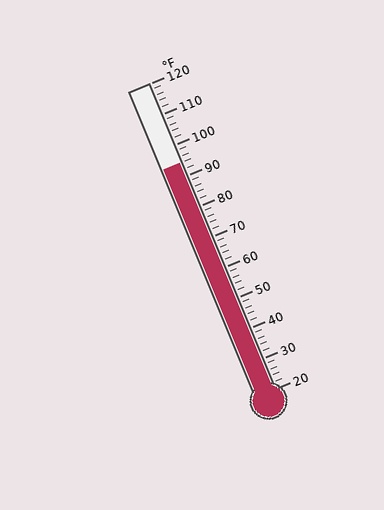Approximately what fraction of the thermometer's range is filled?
The thermometer is filled to approximately 75% of its range.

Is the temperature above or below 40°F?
The temperature is above 40°F.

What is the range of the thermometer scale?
The thermometer scale ranges from 20°F to 120°F.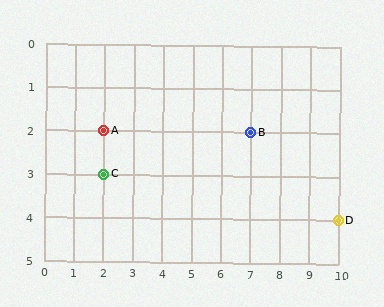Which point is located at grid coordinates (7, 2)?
Point B is at (7, 2).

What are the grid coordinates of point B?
Point B is at grid coordinates (7, 2).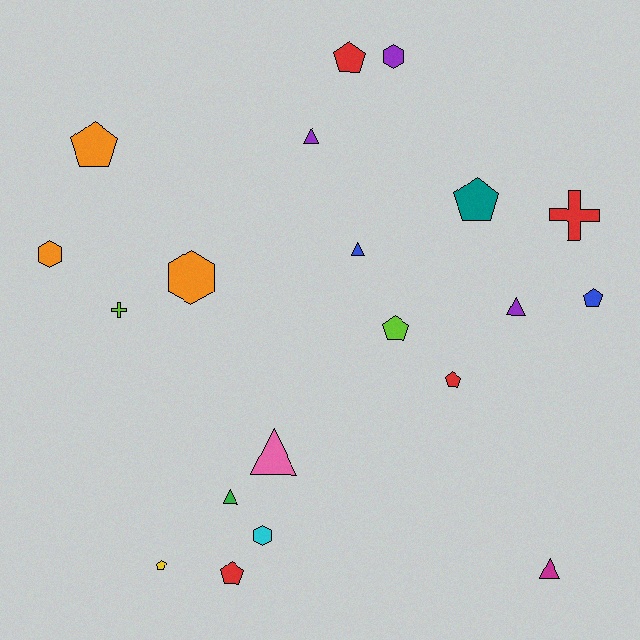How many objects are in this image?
There are 20 objects.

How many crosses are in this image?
There are 2 crosses.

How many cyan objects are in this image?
There is 1 cyan object.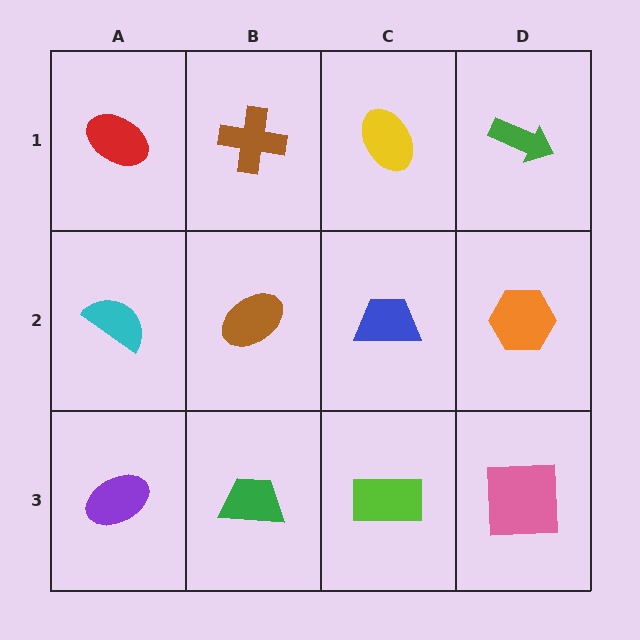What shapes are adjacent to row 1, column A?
A cyan semicircle (row 2, column A), a brown cross (row 1, column B).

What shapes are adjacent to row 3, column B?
A brown ellipse (row 2, column B), a purple ellipse (row 3, column A), a lime rectangle (row 3, column C).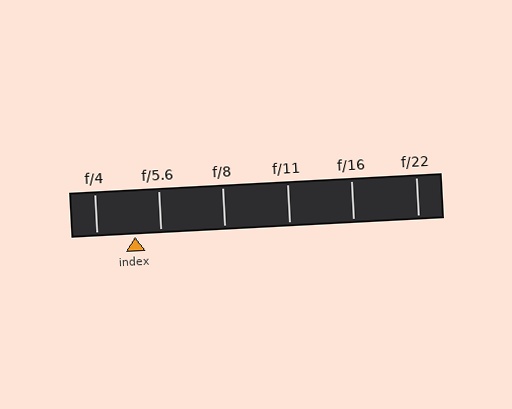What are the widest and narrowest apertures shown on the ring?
The widest aperture shown is f/4 and the narrowest is f/22.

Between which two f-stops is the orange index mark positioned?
The index mark is between f/4 and f/5.6.